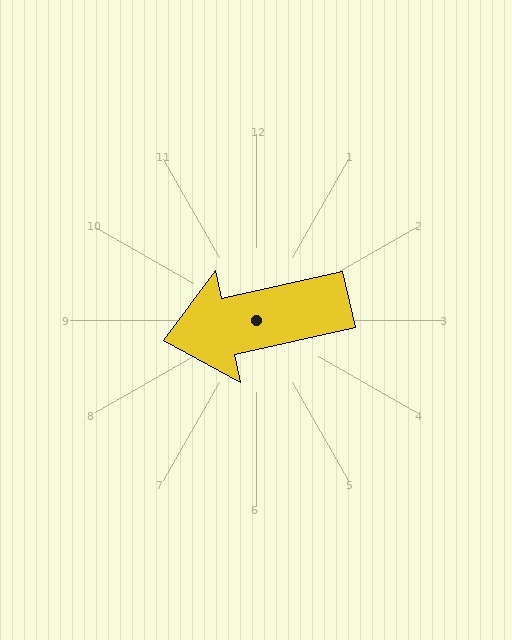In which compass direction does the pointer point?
West.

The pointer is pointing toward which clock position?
Roughly 9 o'clock.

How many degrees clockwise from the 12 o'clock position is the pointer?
Approximately 257 degrees.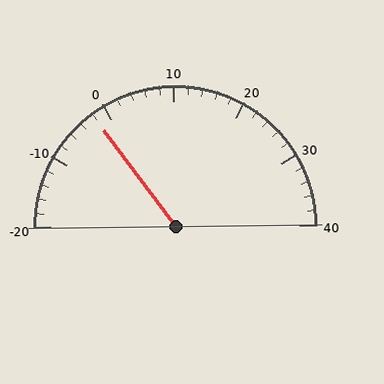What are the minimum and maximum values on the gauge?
The gauge ranges from -20 to 40.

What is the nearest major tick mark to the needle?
The nearest major tick mark is 0.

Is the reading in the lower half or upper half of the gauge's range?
The reading is in the lower half of the range (-20 to 40).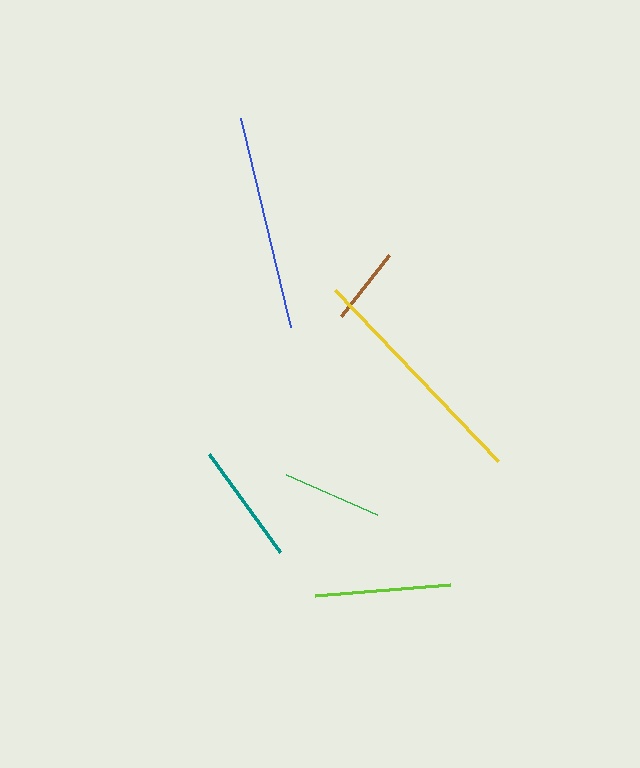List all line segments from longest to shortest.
From longest to shortest: yellow, blue, lime, teal, green, brown.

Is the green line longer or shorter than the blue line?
The blue line is longer than the green line.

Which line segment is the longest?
The yellow line is the longest at approximately 236 pixels.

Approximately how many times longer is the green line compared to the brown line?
The green line is approximately 1.3 times the length of the brown line.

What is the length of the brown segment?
The brown segment is approximately 78 pixels long.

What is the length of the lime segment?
The lime segment is approximately 135 pixels long.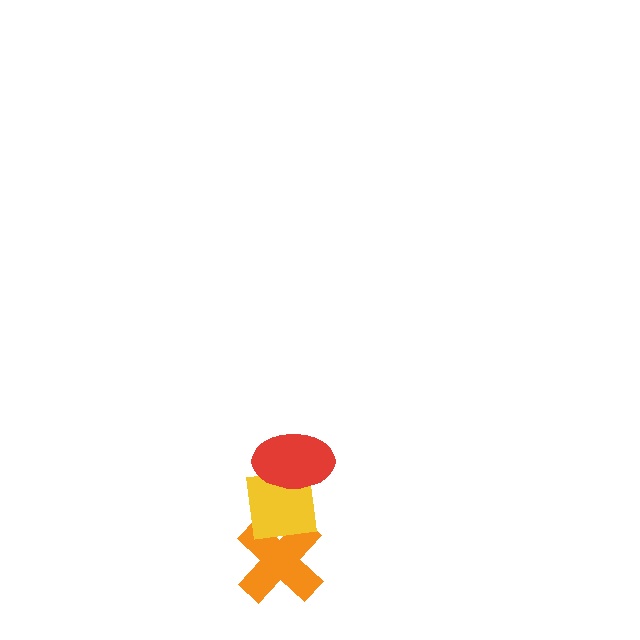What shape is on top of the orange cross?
The yellow square is on top of the orange cross.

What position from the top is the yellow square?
The yellow square is 2nd from the top.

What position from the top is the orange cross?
The orange cross is 3rd from the top.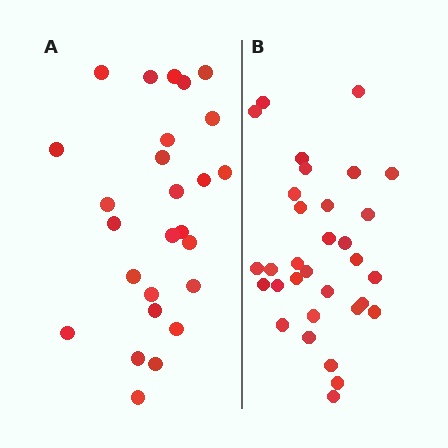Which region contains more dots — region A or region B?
Region B (the right region) has more dots.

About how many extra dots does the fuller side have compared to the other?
Region B has about 6 more dots than region A.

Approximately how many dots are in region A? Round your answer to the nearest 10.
About 30 dots. (The exact count is 26, which rounds to 30.)